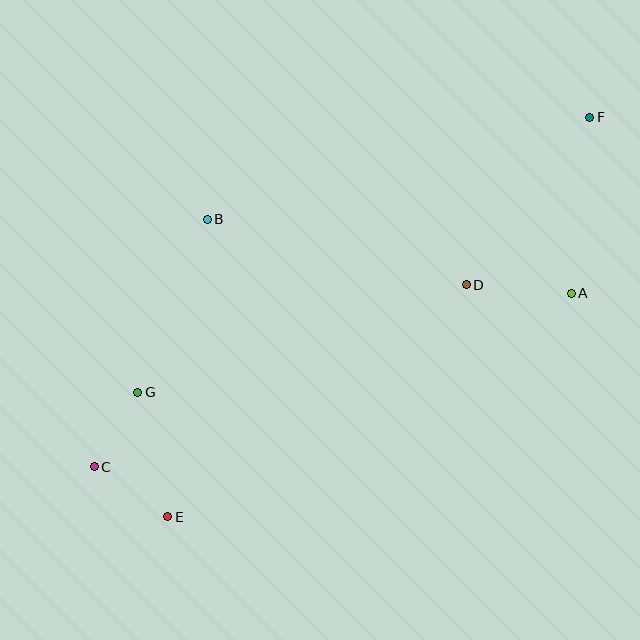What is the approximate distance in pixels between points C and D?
The distance between C and D is approximately 414 pixels.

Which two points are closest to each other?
Points C and G are closest to each other.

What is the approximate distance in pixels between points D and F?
The distance between D and F is approximately 208 pixels.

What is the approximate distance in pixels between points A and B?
The distance between A and B is approximately 372 pixels.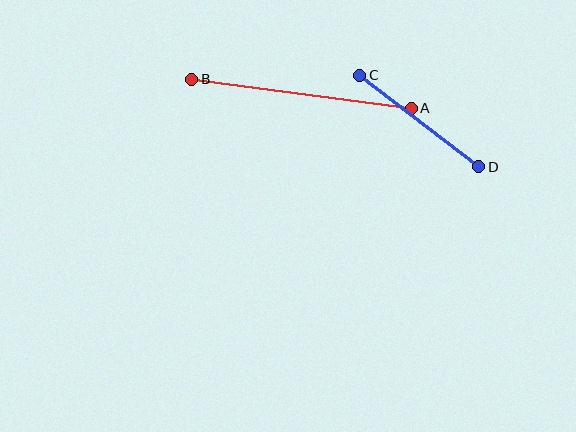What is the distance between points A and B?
The distance is approximately 221 pixels.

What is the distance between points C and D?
The distance is approximately 150 pixels.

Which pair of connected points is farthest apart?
Points A and B are farthest apart.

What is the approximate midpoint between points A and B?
The midpoint is at approximately (301, 94) pixels.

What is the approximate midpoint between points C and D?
The midpoint is at approximately (419, 121) pixels.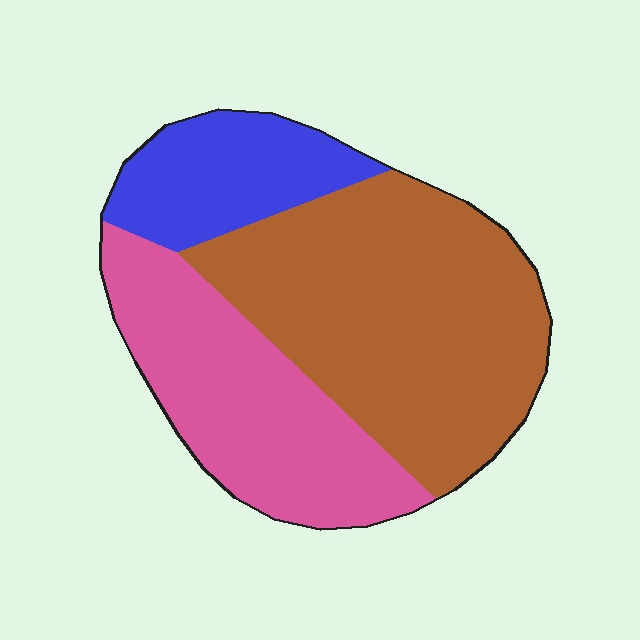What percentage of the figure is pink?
Pink takes up about one third (1/3) of the figure.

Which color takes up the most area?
Brown, at roughly 50%.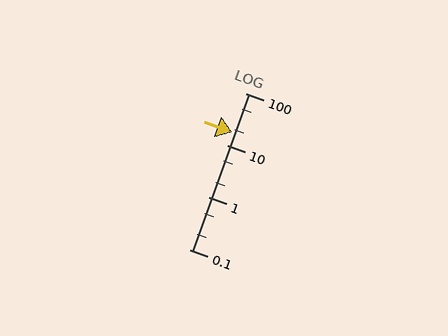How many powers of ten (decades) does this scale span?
The scale spans 3 decades, from 0.1 to 100.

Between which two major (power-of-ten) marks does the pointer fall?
The pointer is between 10 and 100.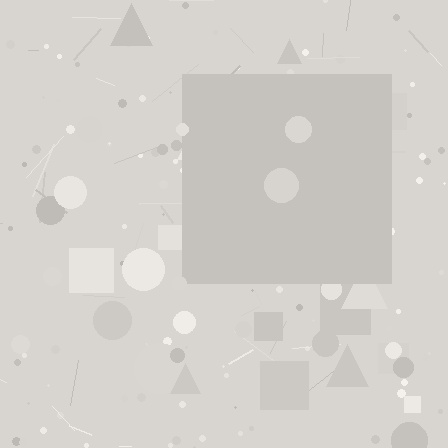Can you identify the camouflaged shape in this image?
The camouflaged shape is a square.